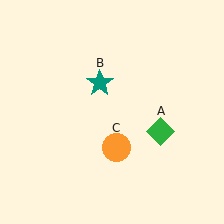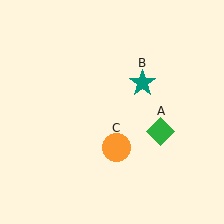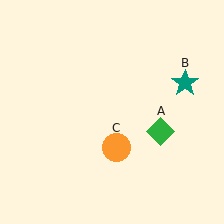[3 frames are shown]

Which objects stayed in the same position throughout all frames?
Green diamond (object A) and orange circle (object C) remained stationary.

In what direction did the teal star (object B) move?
The teal star (object B) moved right.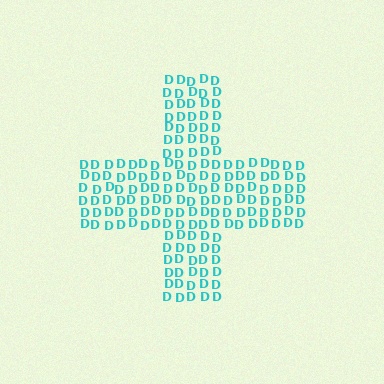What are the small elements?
The small elements are letter D's.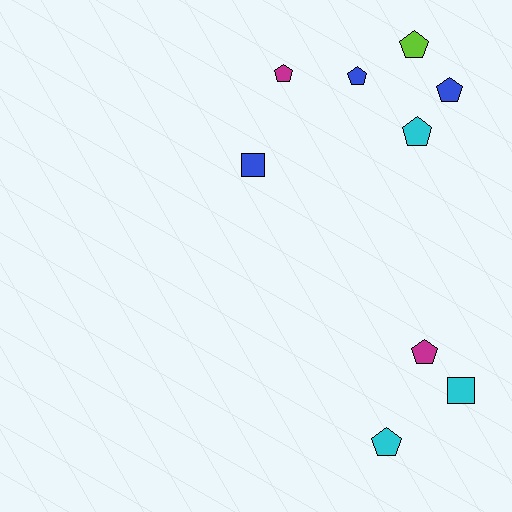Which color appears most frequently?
Blue, with 3 objects.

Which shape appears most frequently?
Pentagon, with 7 objects.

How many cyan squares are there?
There is 1 cyan square.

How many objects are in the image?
There are 9 objects.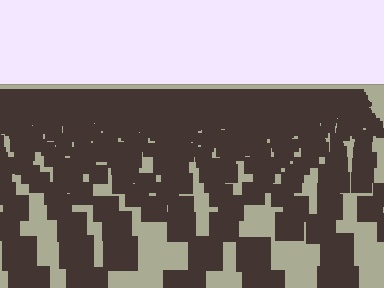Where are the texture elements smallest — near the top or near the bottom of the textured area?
Near the top.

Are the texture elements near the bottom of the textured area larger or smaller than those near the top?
Larger. Near the bottom, elements are closer to the viewer and appear at a bigger on-screen size.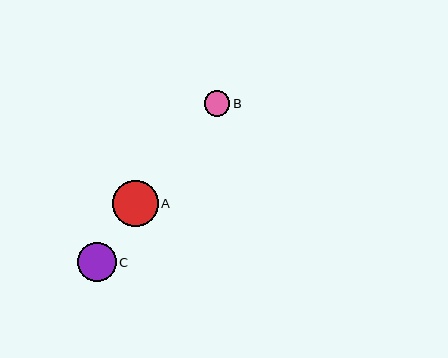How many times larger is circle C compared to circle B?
Circle C is approximately 1.5 times the size of circle B.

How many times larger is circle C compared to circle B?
Circle C is approximately 1.5 times the size of circle B.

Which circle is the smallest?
Circle B is the smallest with a size of approximately 25 pixels.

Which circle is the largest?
Circle A is the largest with a size of approximately 46 pixels.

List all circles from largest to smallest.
From largest to smallest: A, C, B.